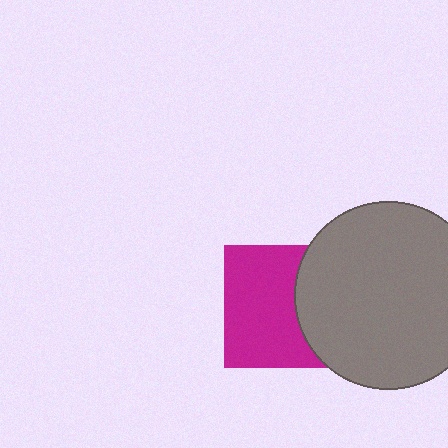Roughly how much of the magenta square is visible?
About half of it is visible (roughly 63%).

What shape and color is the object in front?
The object in front is a gray circle.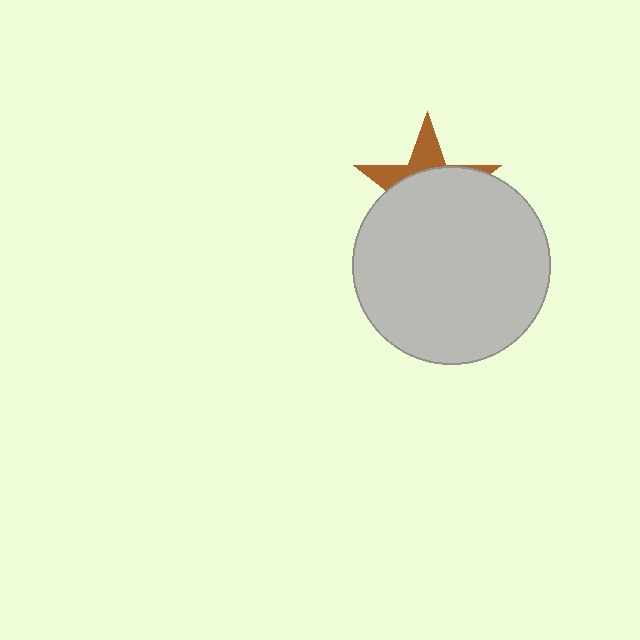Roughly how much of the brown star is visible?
A small part of it is visible (roughly 30%).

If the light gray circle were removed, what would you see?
You would see the complete brown star.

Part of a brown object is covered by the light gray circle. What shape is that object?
It is a star.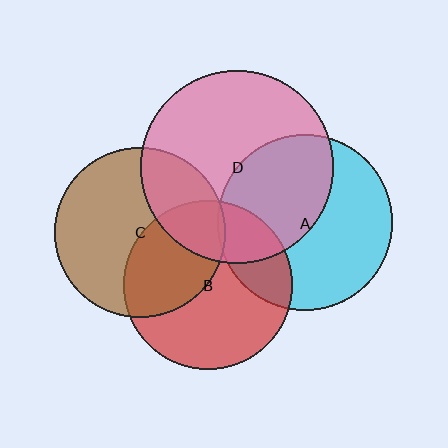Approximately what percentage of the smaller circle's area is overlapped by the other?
Approximately 25%.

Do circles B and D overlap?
Yes.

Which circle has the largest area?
Circle D (pink).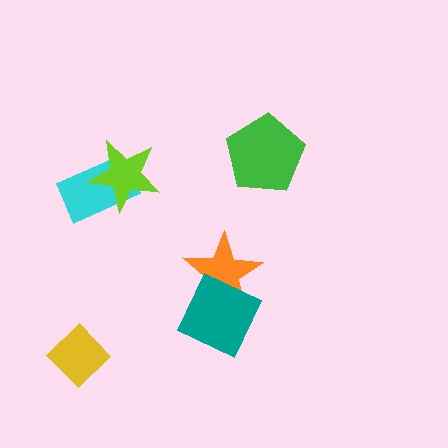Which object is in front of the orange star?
The teal diamond is in front of the orange star.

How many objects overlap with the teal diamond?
1 object overlaps with the teal diamond.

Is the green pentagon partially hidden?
No, no other shape covers it.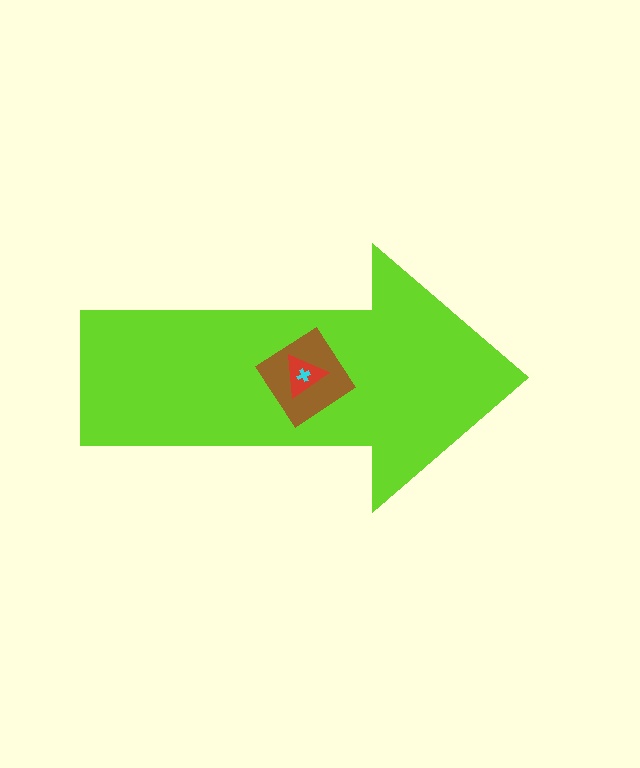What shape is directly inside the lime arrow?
The brown diamond.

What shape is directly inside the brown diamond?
The red triangle.